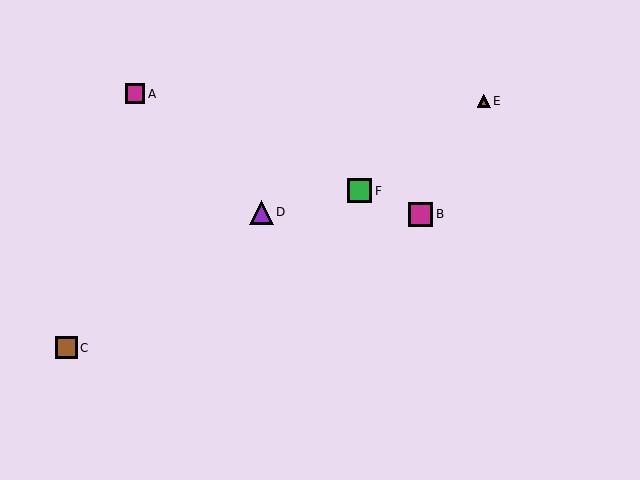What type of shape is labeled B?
Shape B is a magenta square.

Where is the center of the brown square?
The center of the brown square is at (66, 348).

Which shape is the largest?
The magenta square (labeled B) is the largest.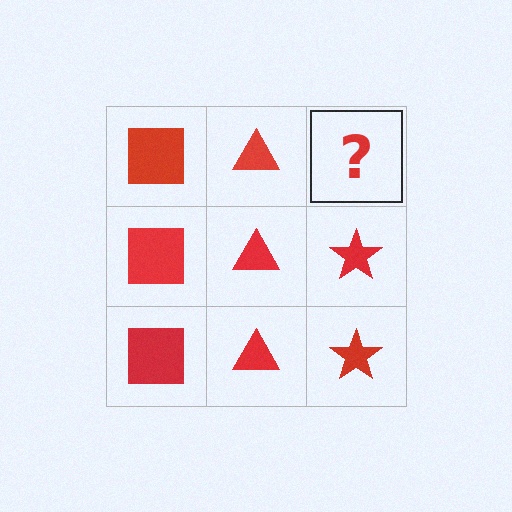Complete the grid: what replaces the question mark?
The question mark should be replaced with a red star.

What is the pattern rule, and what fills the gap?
The rule is that each column has a consistent shape. The gap should be filled with a red star.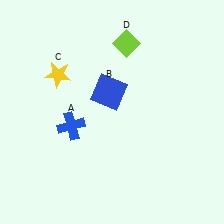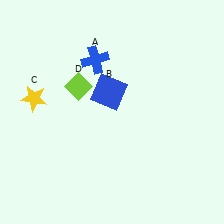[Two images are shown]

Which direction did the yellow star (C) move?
The yellow star (C) moved left.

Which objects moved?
The objects that moved are: the blue cross (A), the yellow star (C), the lime diamond (D).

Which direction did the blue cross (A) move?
The blue cross (A) moved up.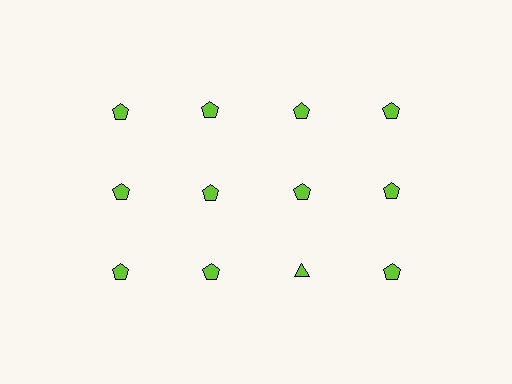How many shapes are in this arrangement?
There are 12 shapes arranged in a grid pattern.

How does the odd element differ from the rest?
It has a different shape: triangle instead of pentagon.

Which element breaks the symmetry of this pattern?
The lime triangle in the third row, center column breaks the symmetry. All other shapes are lime pentagons.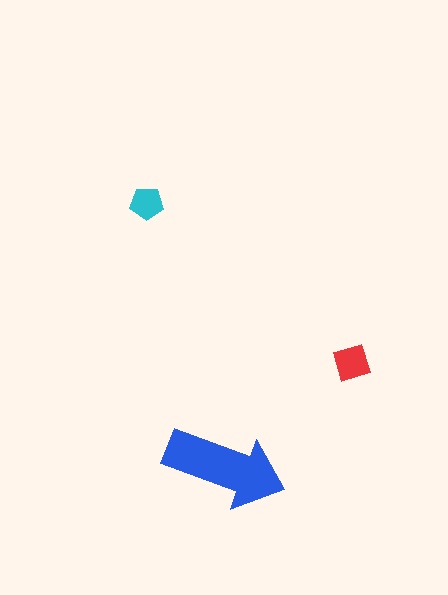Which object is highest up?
The cyan pentagon is topmost.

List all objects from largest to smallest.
The blue arrow, the red square, the cyan pentagon.